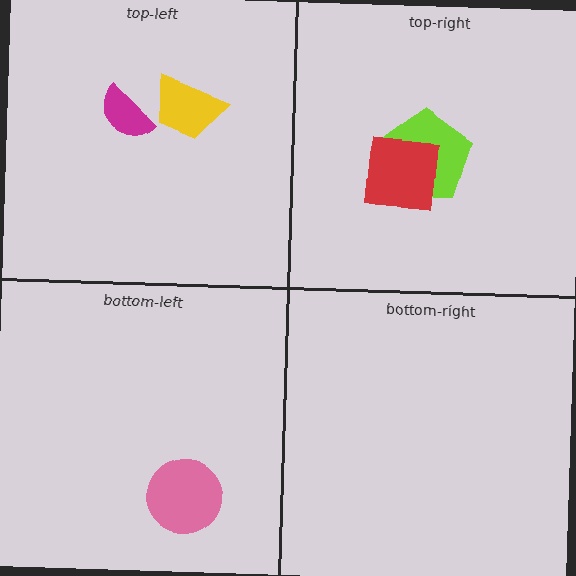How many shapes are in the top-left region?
2.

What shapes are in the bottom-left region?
The pink circle.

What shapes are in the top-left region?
The yellow trapezoid, the magenta semicircle.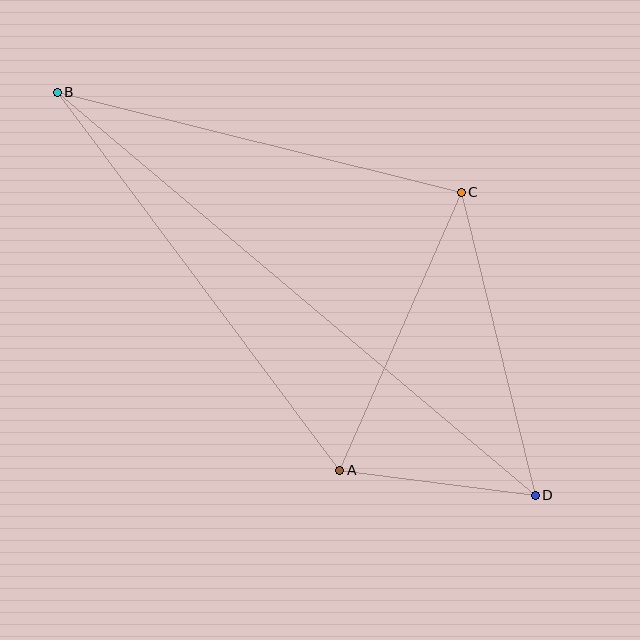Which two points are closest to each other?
Points A and D are closest to each other.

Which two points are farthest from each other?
Points B and D are farthest from each other.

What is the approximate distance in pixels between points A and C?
The distance between A and C is approximately 303 pixels.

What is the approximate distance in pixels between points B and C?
The distance between B and C is approximately 416 pixels.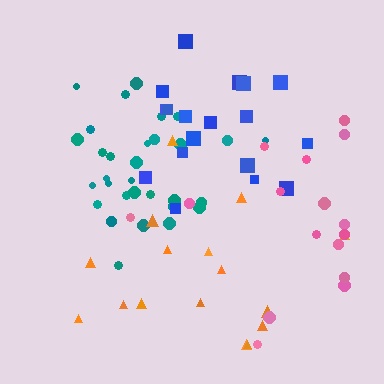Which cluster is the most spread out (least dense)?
Orange.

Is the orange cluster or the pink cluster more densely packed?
Pink.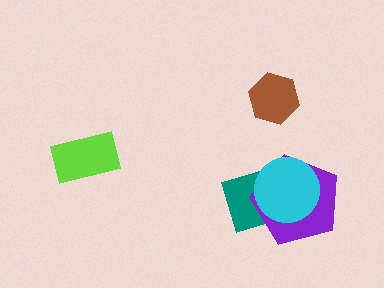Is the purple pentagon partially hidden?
Yes, it is partially covered by another shape.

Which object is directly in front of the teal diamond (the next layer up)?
The purple pentagon is directly in front of the teal diamond.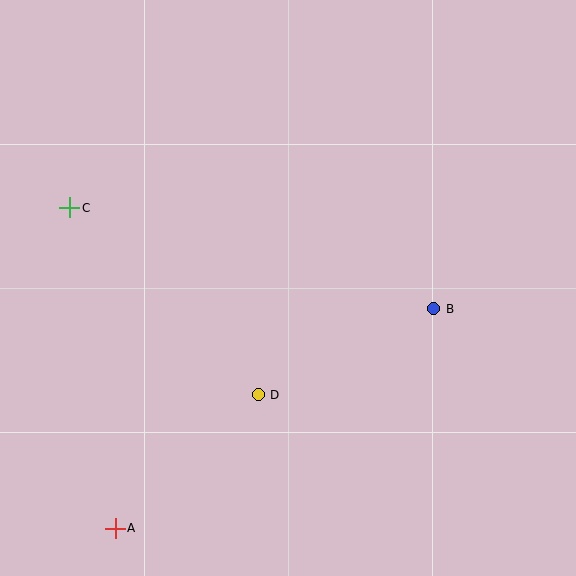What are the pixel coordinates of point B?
Point B is at (434, 309).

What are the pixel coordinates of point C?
Point C is at (70, 208).